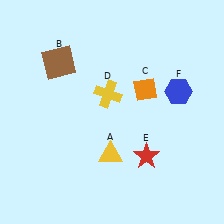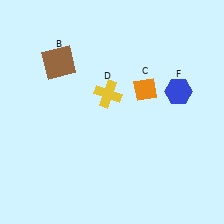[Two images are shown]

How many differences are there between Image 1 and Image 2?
There are 2 differences between the two images.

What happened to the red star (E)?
The red star (E) was removed in Image 2. It was in the bottom-right area of Image 1.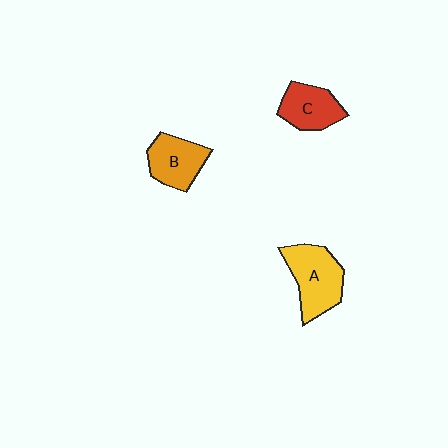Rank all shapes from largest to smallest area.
From largest to smallest: A (yellow), B (orange), C (red).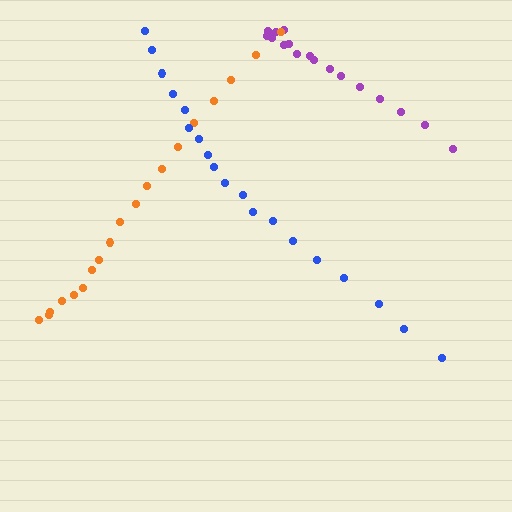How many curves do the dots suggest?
There are 3 distinct paths.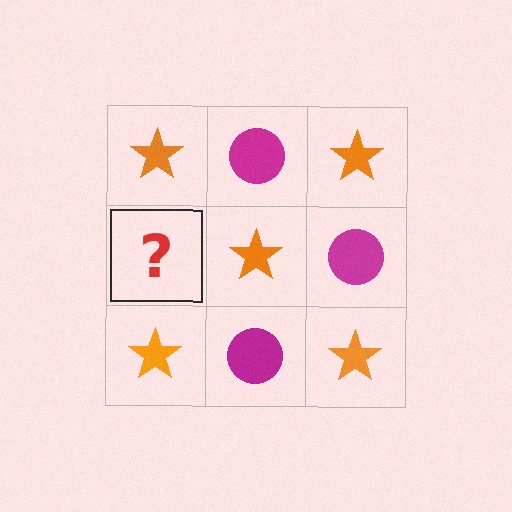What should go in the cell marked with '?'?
The missing cell should contain a magenta circle.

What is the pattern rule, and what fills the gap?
The rule is that it alternates orange star and magenta circle in a checkerboard pattern. The gap should be filled with a magenta circle.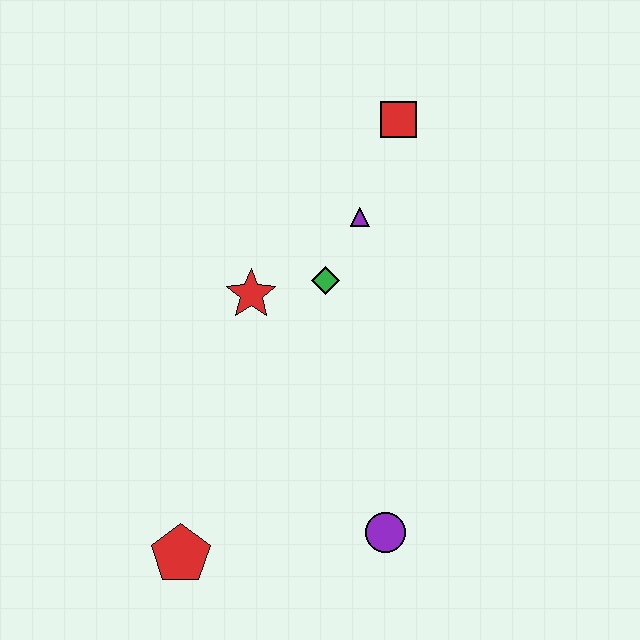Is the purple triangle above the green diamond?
Yes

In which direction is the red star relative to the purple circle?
The red star is above the purple circle.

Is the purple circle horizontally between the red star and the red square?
Yes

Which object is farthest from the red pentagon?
The red square is farthest from the red pentagon.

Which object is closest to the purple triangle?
The green diamond is closest to the purple triangle.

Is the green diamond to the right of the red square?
No